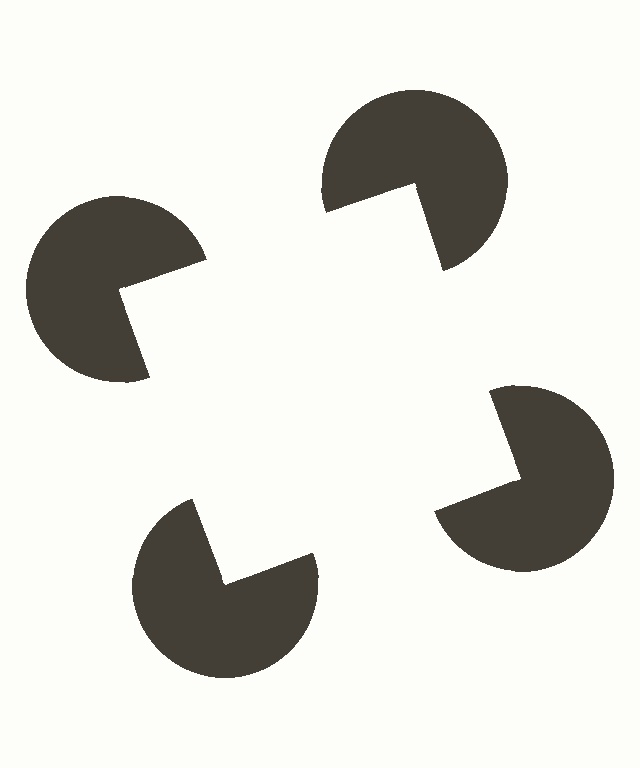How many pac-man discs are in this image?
There are 4 — one at each vertex of the illusory square.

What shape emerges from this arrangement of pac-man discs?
An illusory square — its edges are inferred from the aligned wedge cuts in the pac-man discs, not physically drawn.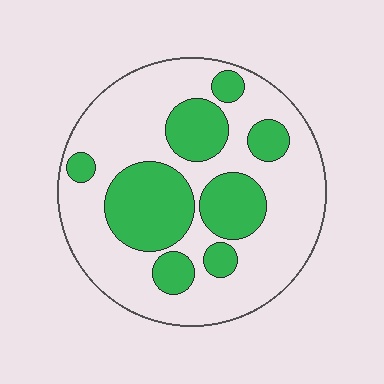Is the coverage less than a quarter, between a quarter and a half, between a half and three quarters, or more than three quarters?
Between a quarter and a half.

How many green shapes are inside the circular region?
8.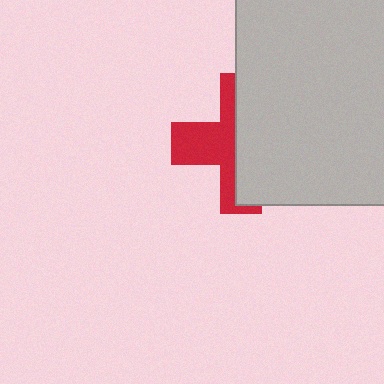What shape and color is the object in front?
The object in front is a light gray rectangle.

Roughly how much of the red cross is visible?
A small part of it is visible (roughly 45%).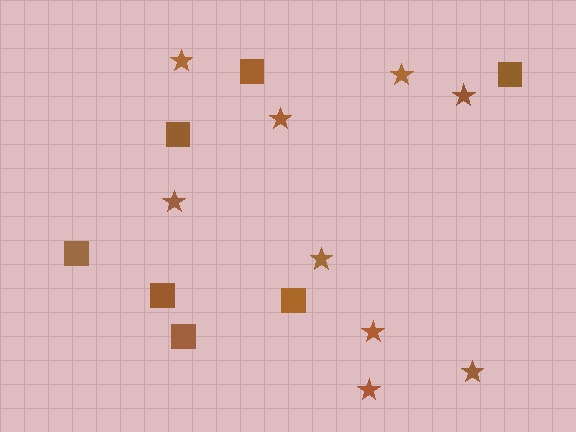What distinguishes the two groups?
There are 2 groups: one group of squares (7) and one group of stars (9).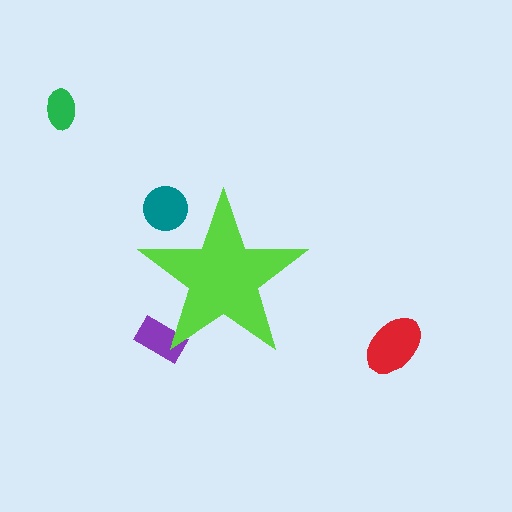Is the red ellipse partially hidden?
No, the red ellipse is fully visible.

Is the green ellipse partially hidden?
No, the green ellipse is fully visible.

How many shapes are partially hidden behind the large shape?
2 shapes are partially hidden.